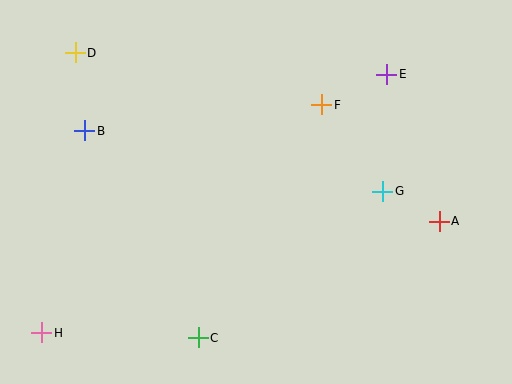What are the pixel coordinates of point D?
Point D is at (75, 53).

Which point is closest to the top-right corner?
Point E is closest to the top-right corner.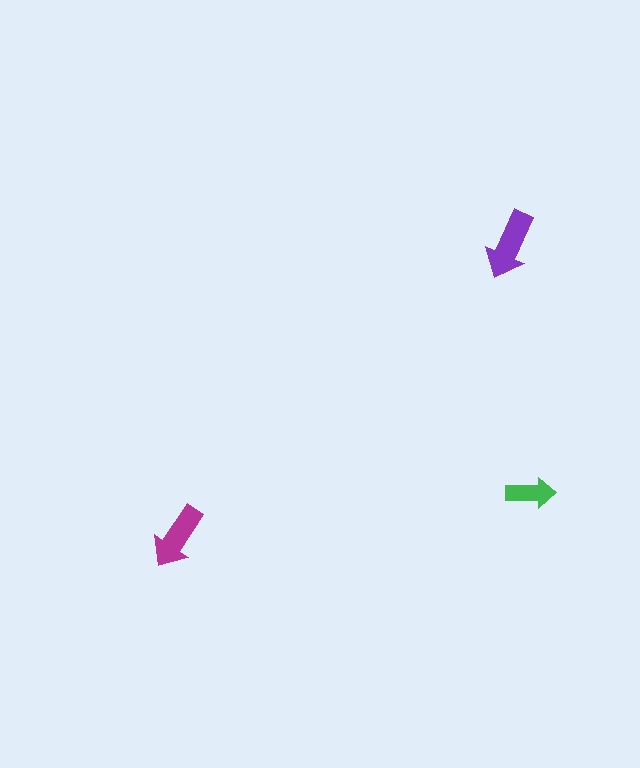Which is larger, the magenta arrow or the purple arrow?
The purple one.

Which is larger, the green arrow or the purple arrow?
The purple one.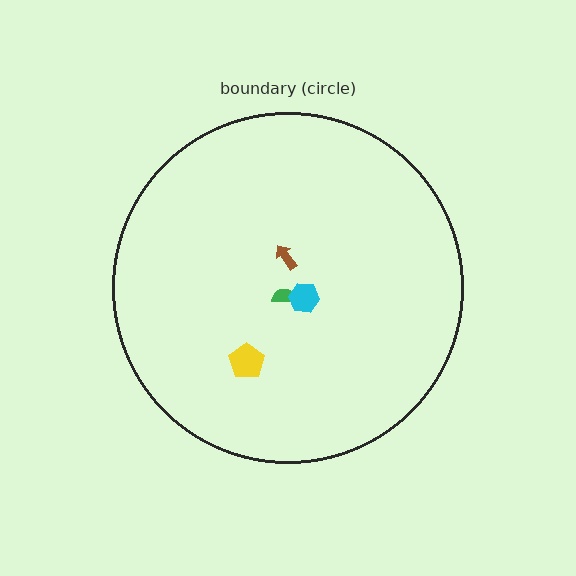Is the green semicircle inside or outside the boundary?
Inside.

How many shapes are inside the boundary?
4 inside, 0 outside.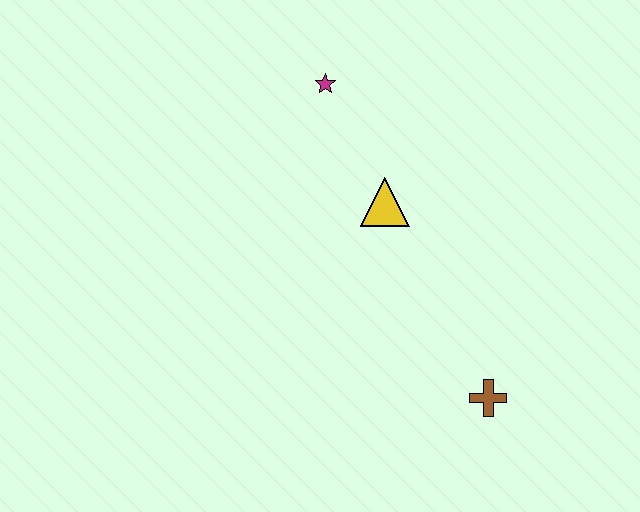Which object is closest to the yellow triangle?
The magenta star is closest to the yellow triangle.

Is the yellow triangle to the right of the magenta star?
Yes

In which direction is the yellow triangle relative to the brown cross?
The yellow triangle is above the brown cross.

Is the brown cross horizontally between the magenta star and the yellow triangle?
No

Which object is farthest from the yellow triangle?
The brown cross is farthest from the yellow triangle.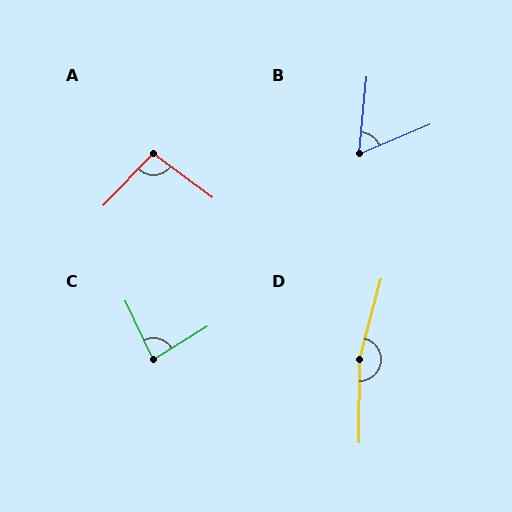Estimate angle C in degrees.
Approximately 84 degrees.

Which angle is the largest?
D, at approximately 165 degrees.